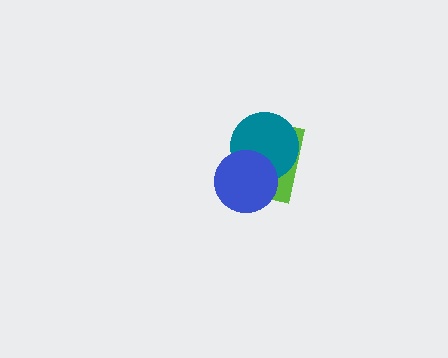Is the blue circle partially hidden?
No, no other shape covers it.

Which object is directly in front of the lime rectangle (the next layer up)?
The teal circle is directly in front of the lime rectangle.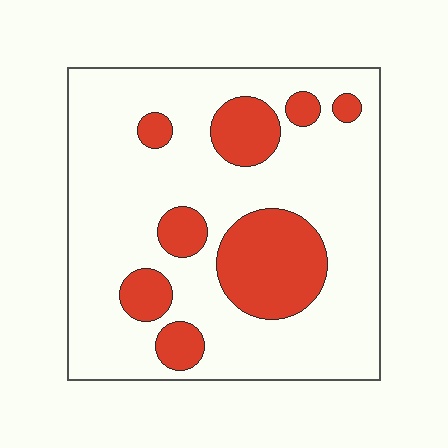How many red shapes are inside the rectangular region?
8.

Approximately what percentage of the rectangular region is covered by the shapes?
Approximately 25%.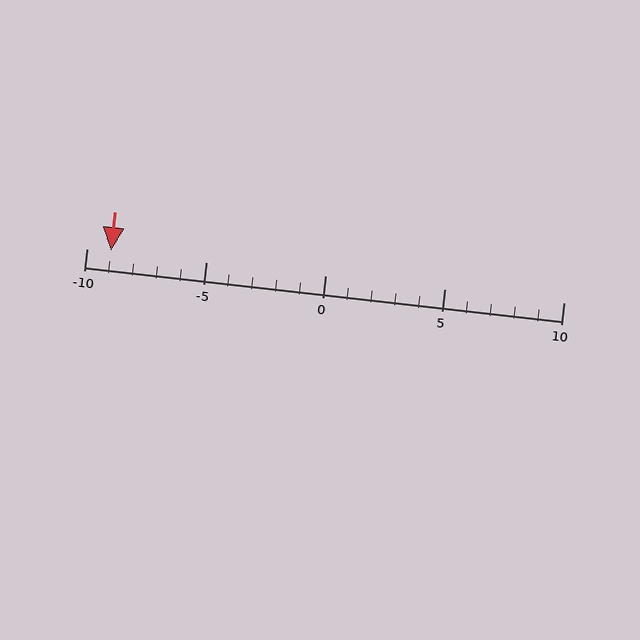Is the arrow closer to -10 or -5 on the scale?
The arrow is closer to -10.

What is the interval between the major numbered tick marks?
The major tick marks are spaced 5 units apart.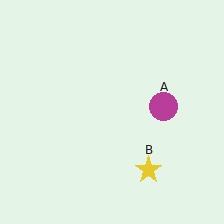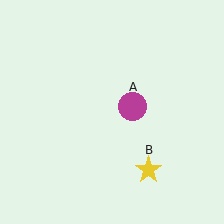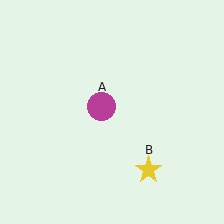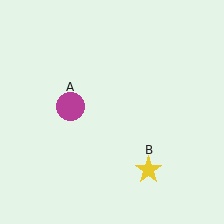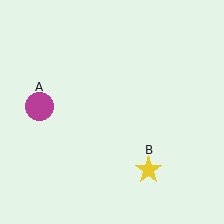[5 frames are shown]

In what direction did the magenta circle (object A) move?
The magenta circle (object A) moved left.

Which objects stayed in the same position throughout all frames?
Yellow star (object B) remained stationary.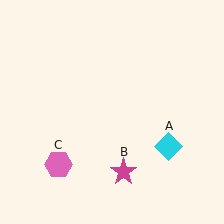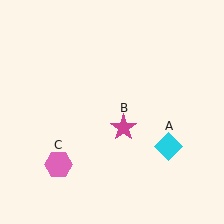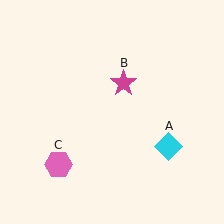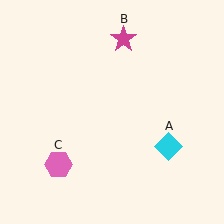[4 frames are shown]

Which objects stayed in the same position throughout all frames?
Cyan diamond (object A) and pink hexagon (object C) remained stationary.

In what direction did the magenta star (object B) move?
The magenta star (object B) moved up.